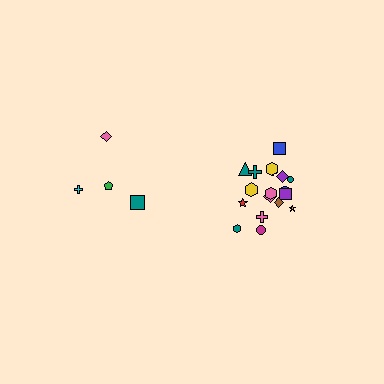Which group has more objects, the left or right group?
The right group.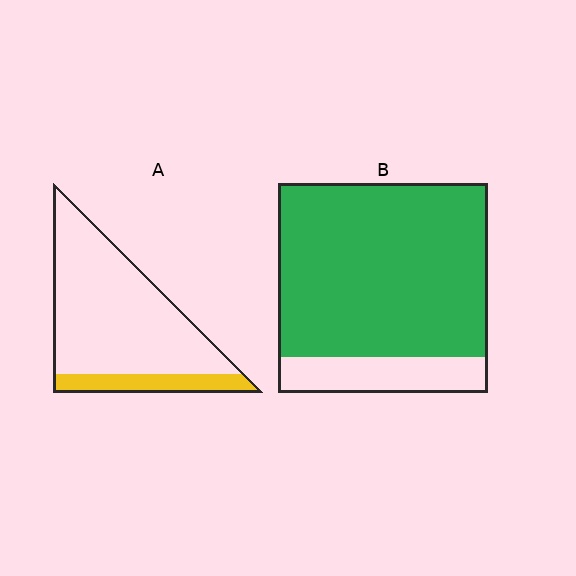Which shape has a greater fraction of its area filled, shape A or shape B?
Shape B.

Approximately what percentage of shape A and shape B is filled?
A is approximately 15% and B is approximately 85%.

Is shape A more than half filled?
No.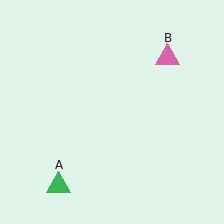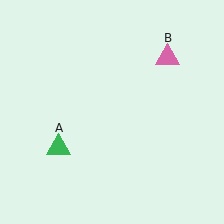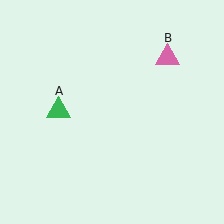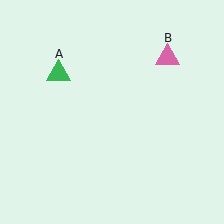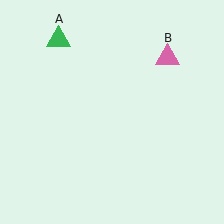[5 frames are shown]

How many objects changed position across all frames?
1 object changed position: green triangle (object A).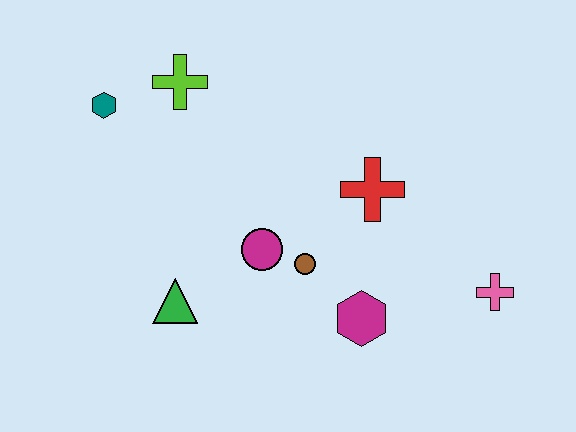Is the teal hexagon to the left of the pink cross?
Yes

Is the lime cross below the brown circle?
No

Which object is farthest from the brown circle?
The teal hexagon is farthest from the brown circle.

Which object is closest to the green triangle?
The magenta circle is closest to the green triangle.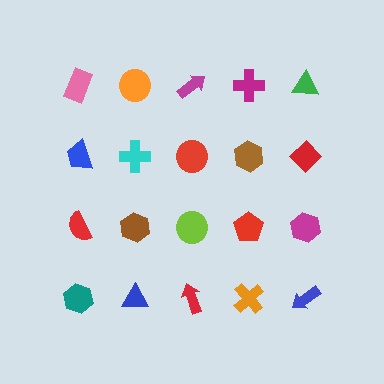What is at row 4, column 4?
An orange cross.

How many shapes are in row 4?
5 shapes.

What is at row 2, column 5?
A red diamond.